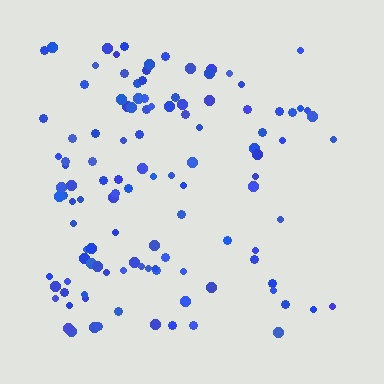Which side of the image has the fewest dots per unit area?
The right.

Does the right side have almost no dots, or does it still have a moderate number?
Still a moderate number, just noticeably fewer than the left.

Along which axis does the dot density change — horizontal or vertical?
Horizontal.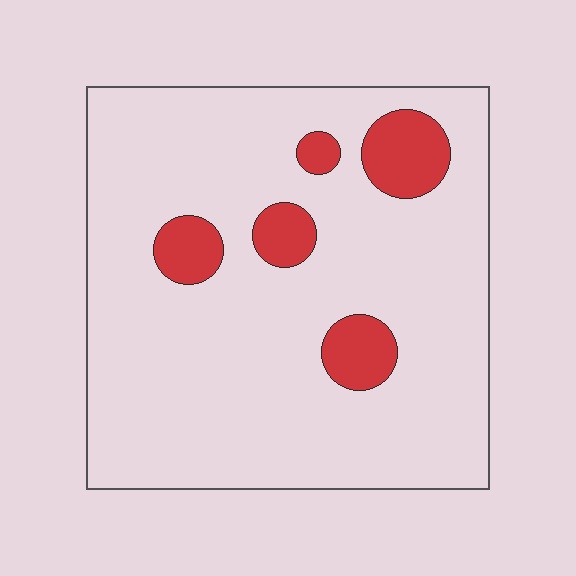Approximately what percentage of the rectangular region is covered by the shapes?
Approximately 10%.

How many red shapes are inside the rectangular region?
5.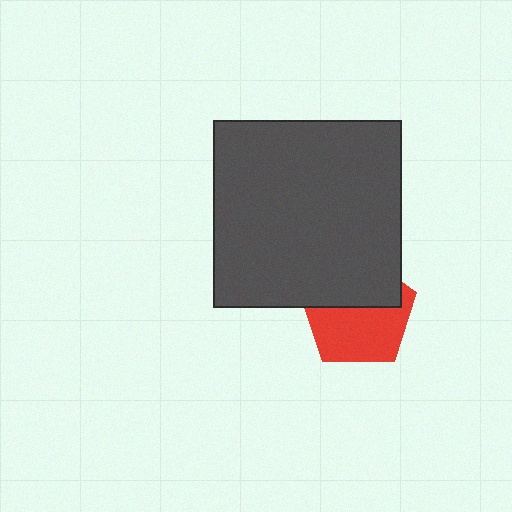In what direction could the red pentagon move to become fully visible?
The red pentagon could move down. That would shift it out from behind the dark gray square entirely.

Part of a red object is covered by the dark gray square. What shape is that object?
It is a pentagon.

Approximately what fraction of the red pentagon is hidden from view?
Roughly 43% of the red pentagon is hidden behind the dark gray square.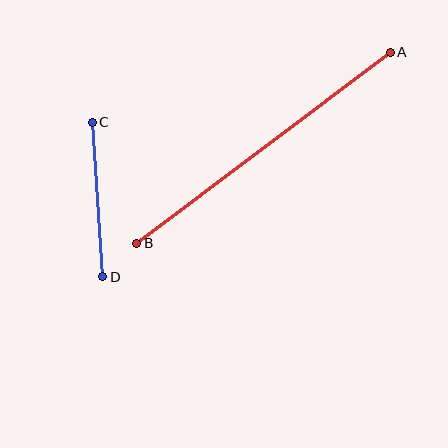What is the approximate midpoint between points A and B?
The midpoint is at approximately (263, 148) pixels.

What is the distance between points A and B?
The distance is approximately 318 pixels.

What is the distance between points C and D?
The distance is approximately 155 pixels.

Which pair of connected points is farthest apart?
Points A and B are farthest apart.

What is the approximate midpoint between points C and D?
The midpoint is at approximately (97, 199) pixels.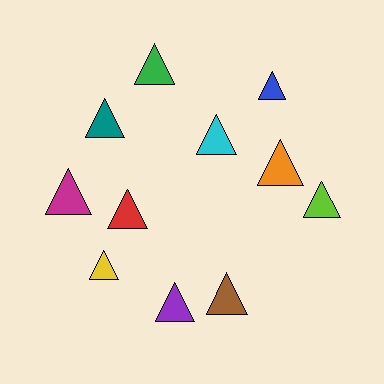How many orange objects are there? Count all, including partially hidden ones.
There is 1 orange object.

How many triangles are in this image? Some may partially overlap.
There are 11 triangles.